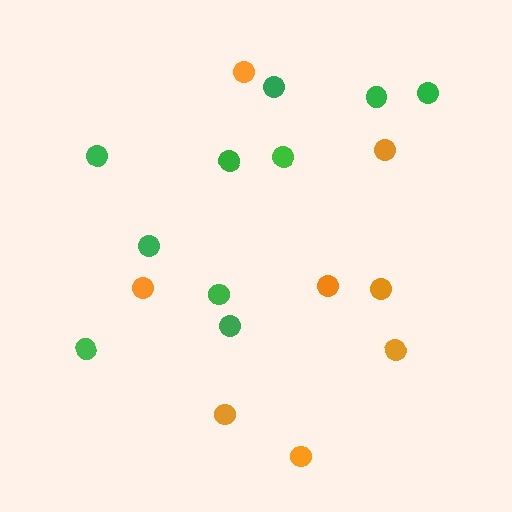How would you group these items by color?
There are 2 groups: one group of green circles (10) and one group of orange circles (8).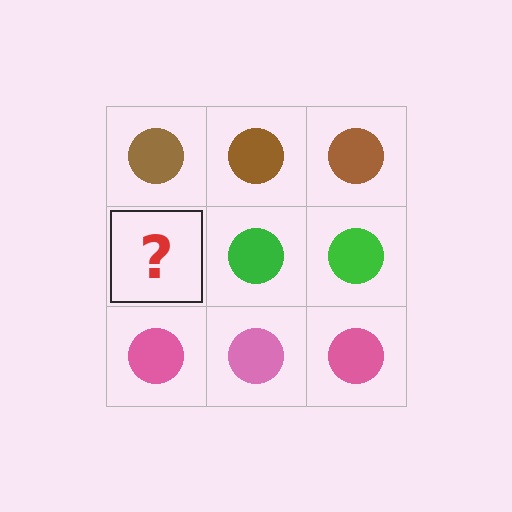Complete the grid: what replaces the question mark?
The question mark should be replaced with a green circle.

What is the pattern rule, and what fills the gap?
The rule is that each row has a consistent color. The gap should be filled with a green circle.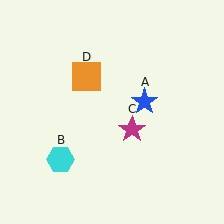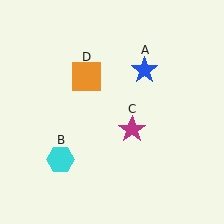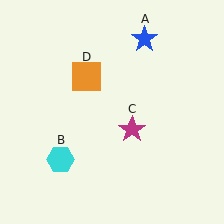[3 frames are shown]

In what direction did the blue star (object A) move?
The blue star (object A) moved up.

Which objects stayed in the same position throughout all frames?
Cyan hexagon (object B) and magenta star (object C) and orange square (object D) remained stationary.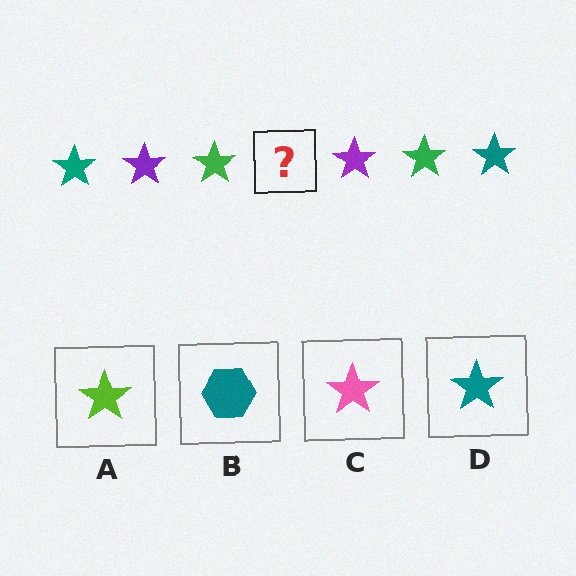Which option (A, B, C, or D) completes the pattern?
D.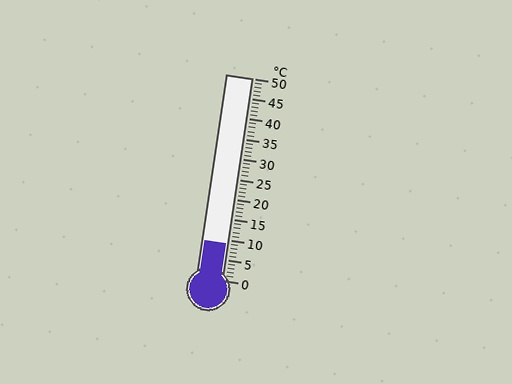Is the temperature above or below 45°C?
The temperature is below 45°C.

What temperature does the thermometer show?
The thermometer shows approximately 9°C.